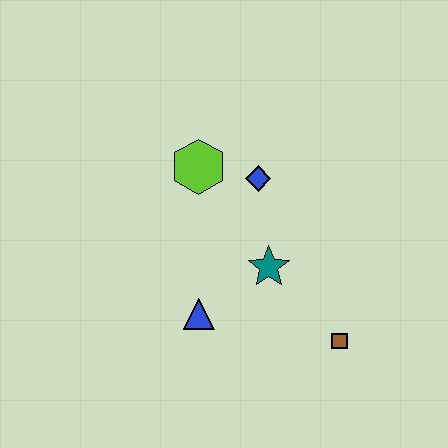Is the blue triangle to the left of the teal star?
Yes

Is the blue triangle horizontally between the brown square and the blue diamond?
No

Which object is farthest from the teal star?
The lime hexagon is farthest from the teal star.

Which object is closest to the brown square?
The teal star is closest to the brown square.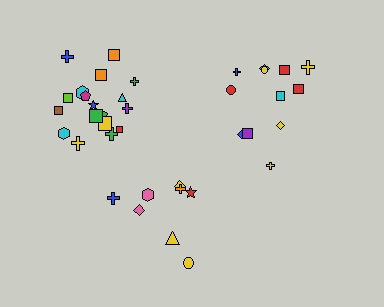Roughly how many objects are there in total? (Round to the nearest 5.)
Roughly 40 objects in total.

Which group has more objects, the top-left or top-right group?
The top-left group.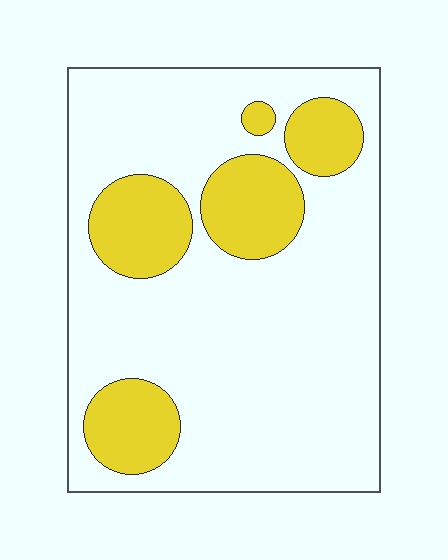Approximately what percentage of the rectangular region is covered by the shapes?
Approximately 25%.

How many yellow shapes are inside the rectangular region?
5.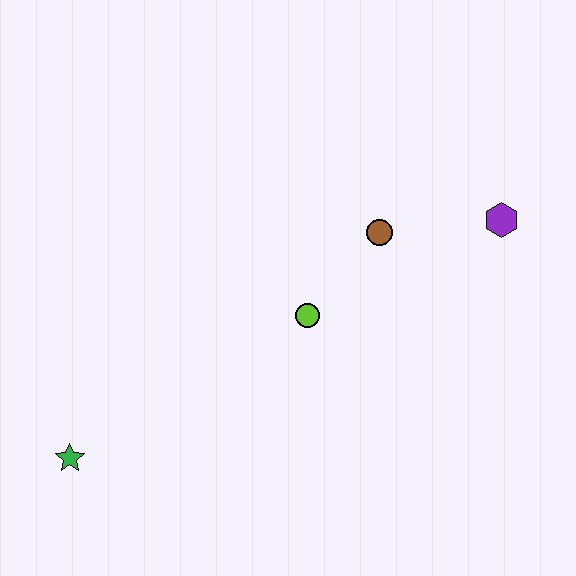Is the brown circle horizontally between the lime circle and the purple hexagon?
Yes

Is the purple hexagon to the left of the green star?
No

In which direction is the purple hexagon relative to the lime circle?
The purple hexagon is to the right of the lime circle.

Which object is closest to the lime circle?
The brown circle is closest to the lime circle.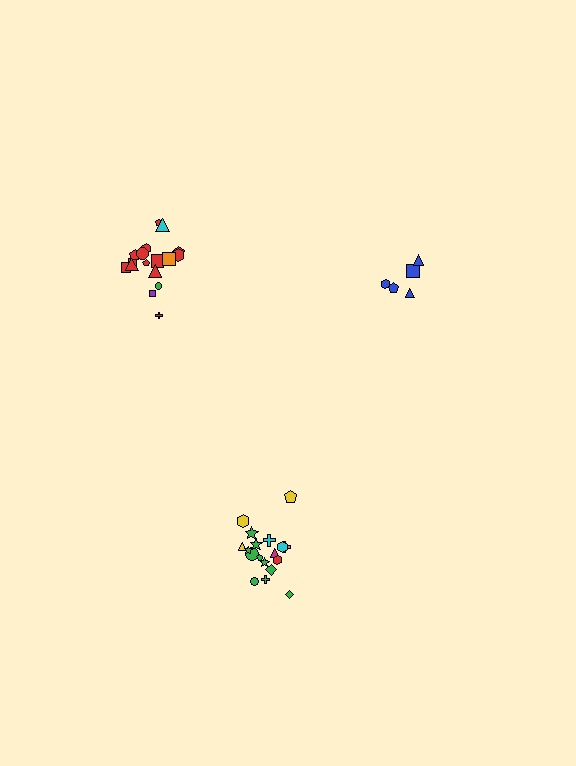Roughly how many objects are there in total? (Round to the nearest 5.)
Roughly 40 objects in total.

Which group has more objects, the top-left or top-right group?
The top-left group.